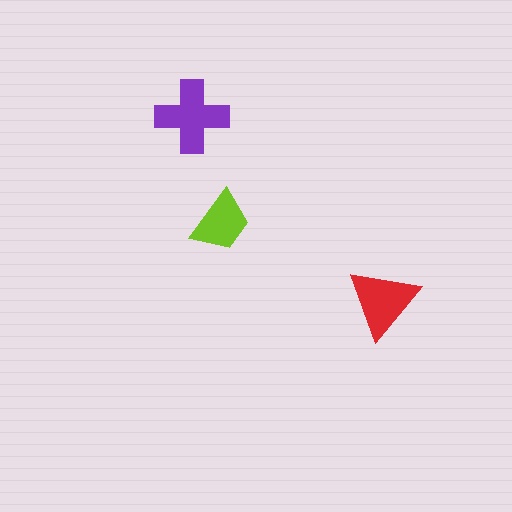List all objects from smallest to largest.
The lime trapezoid, the red triangle, the purple cross.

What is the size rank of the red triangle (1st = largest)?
2nd.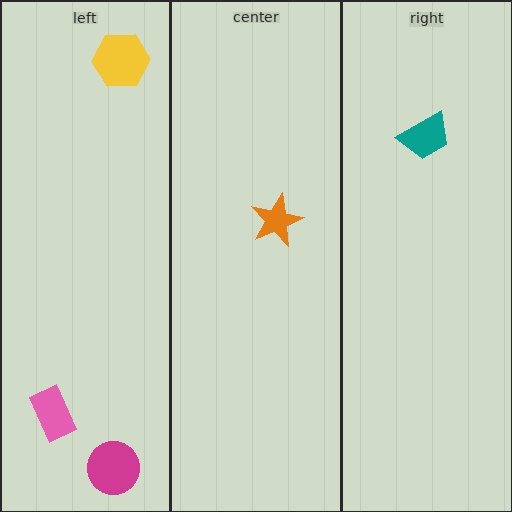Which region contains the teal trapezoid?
The right region.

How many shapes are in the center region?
1.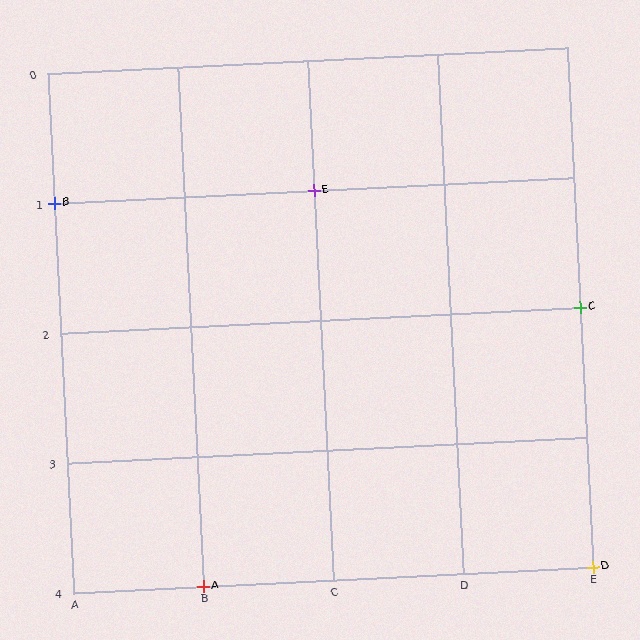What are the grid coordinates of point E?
Point E is at grid coordinates (C, 1).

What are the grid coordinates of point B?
Point B is at grid coordinates (A, 1).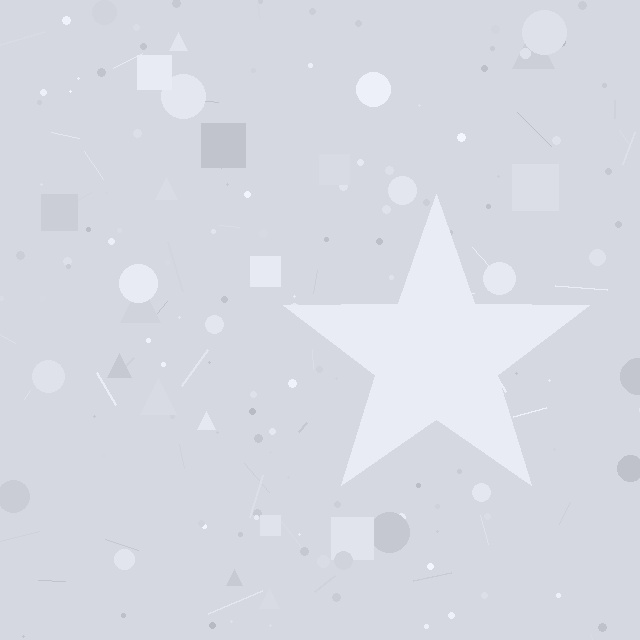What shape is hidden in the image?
A star is hidden in the image.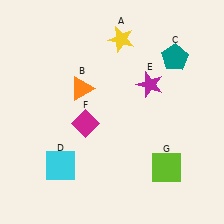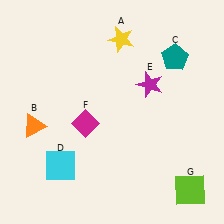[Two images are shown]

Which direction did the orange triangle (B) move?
The orange triangle (B) moved left.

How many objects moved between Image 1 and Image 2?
2 objects moved between the two images.